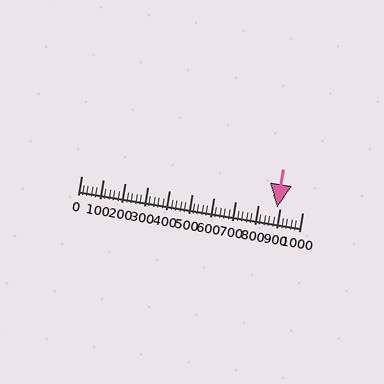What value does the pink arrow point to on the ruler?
The pink arrow points to approximately 886.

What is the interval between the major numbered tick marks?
The major tick marks are spaced 100 units apart.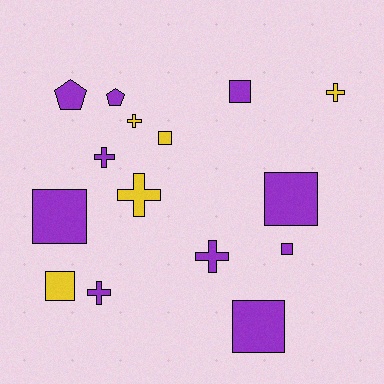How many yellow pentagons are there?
There are no yellow pentagons.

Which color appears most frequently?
Purple, with 10 objects.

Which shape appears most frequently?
Square, with 7 objects.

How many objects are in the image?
There are 15 objects.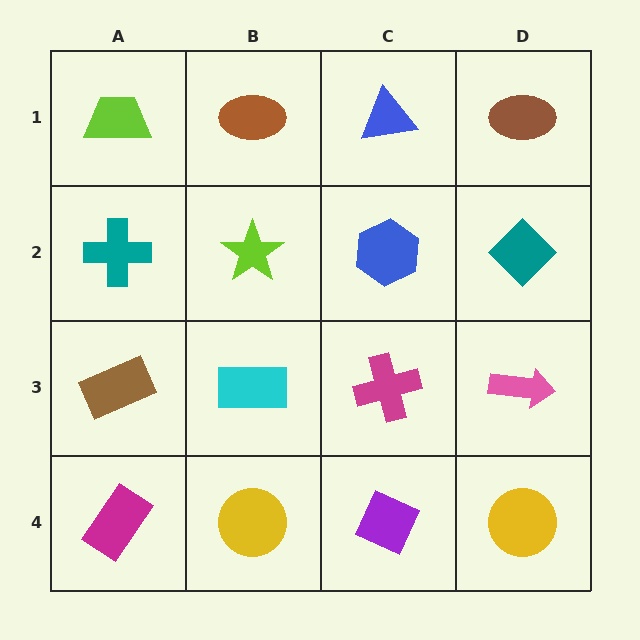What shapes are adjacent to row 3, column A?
A teal cross (row 2, column A), a magenta rectangle (row 4, column A), a cyan rectangle (row 3, column B).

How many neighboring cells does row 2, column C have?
4.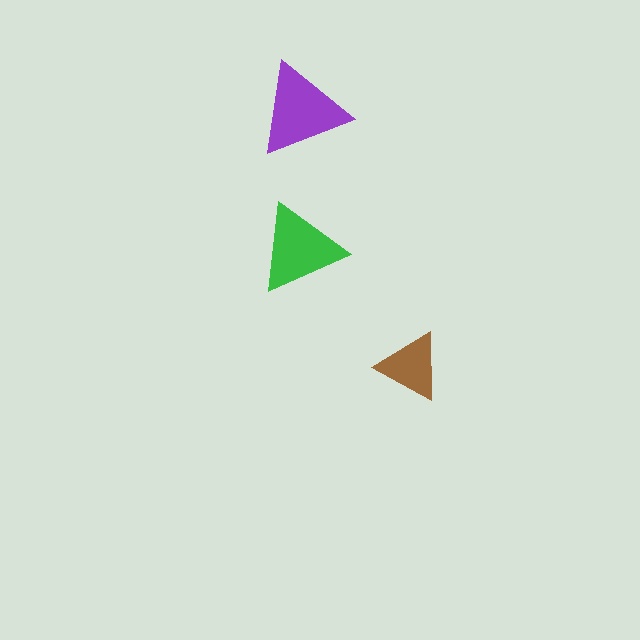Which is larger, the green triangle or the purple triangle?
The purple one.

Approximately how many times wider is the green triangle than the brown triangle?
About 1.5 times wider.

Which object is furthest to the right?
The brown triangle is rightmost.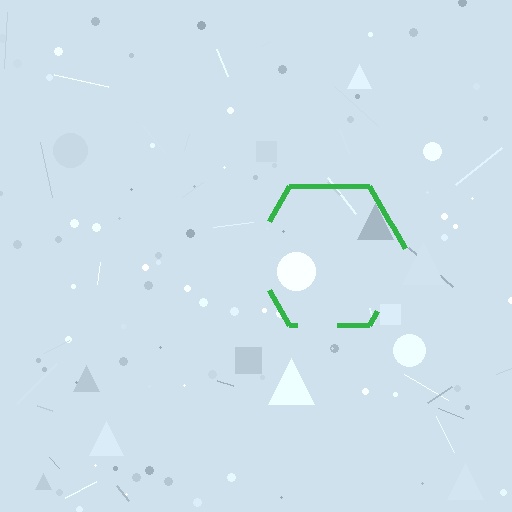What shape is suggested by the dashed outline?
The dashed outline suggests a hexagon.